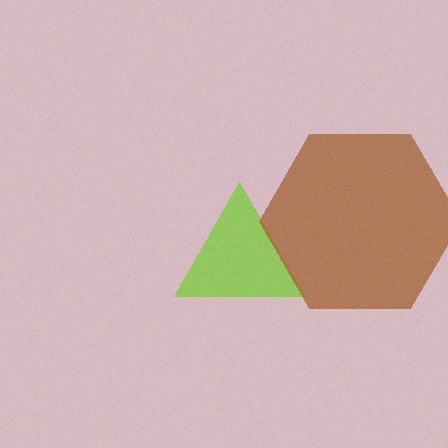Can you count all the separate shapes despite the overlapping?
Yes, there are 2 separate shapes.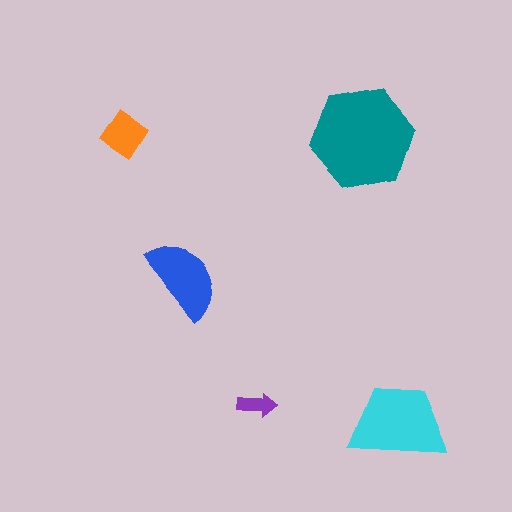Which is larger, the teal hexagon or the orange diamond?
The teal hexagon.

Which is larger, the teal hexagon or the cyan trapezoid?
The teal hexagon.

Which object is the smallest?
The purple arrow.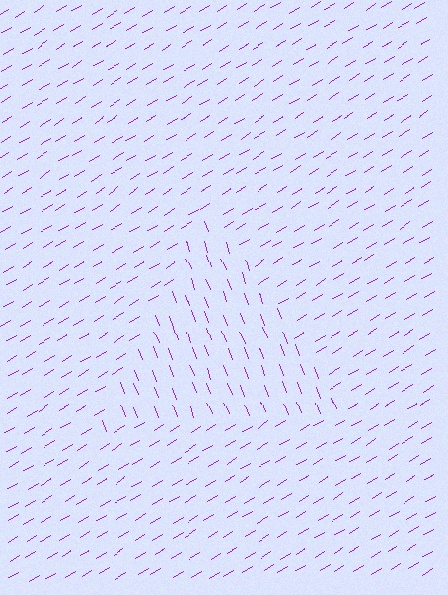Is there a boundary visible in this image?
Yes, there is a texture boundary formed by a change in line orientation.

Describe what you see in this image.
The image is filled with small purple line segments. A triangle region in the image has lines oriented differently from the surrounding lines, creating a visible texture boundary.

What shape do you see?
I see a triangle.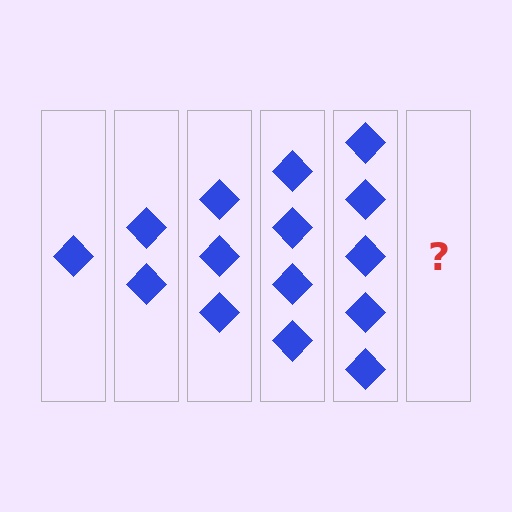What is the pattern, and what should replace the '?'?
The pattern is that each step adds one more diamond. The '?' should be 6 diamonds.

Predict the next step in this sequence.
The next step is 6 diamonds.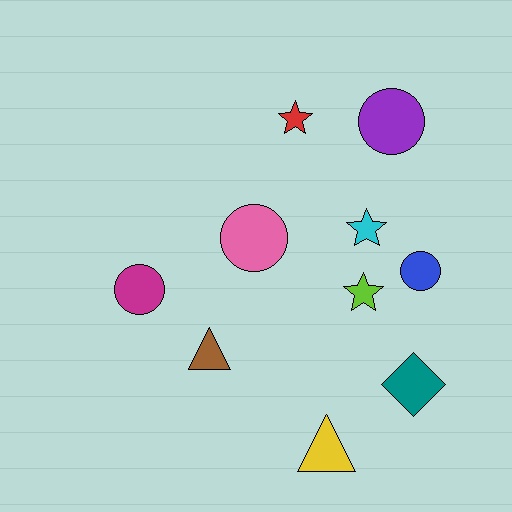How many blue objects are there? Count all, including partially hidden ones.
There is 1 blue object.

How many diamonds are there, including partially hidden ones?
There is 1 diamond.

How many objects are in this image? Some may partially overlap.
There are 10 objects.